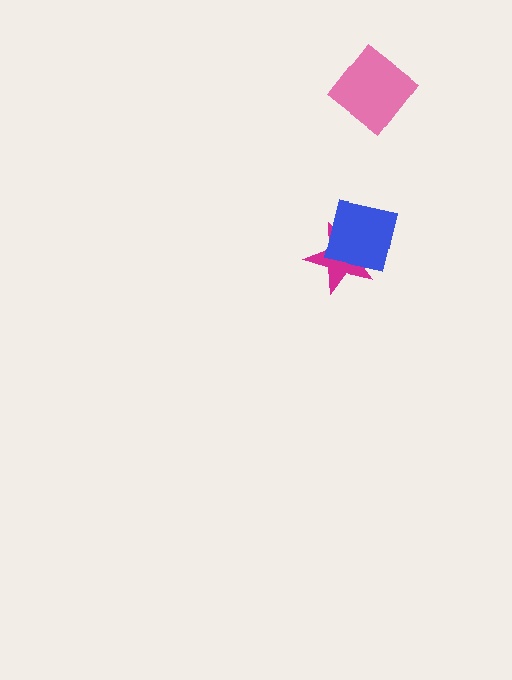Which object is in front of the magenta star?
The blue square is in front of the magenta star.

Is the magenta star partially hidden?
Yes, it is partially covered by another shape.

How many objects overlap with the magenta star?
1 object overlaps with the magenta star.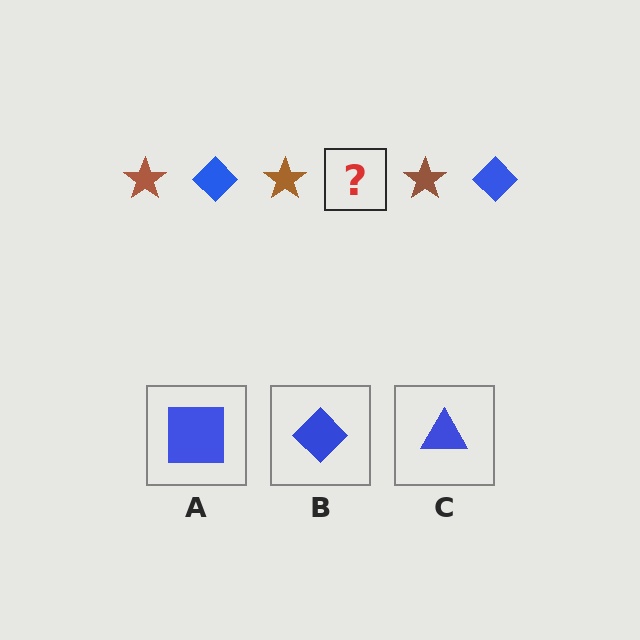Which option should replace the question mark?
Option B.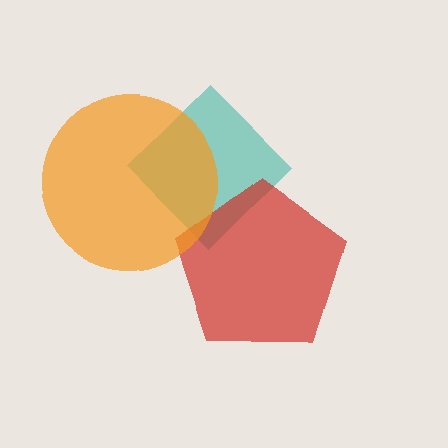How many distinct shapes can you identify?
There are 3 distinct shapes: a teal diamond, a red pentagon, an orange circle.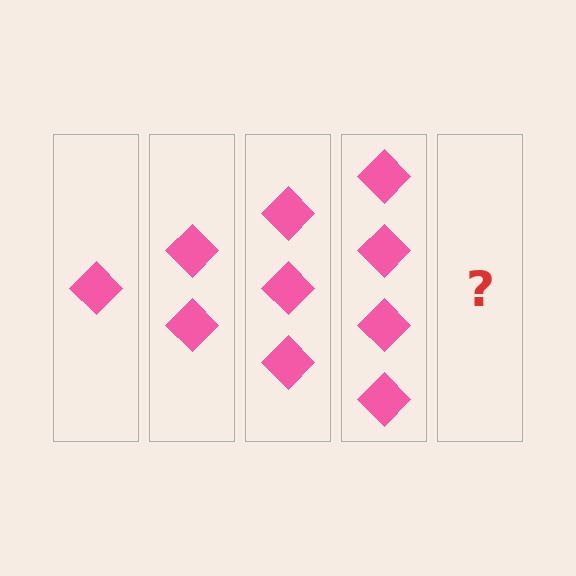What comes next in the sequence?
The next element should be 5 diamonds.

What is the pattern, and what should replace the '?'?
The pattern is that each step adds one more diamond. The '?' should be 5 diamonds.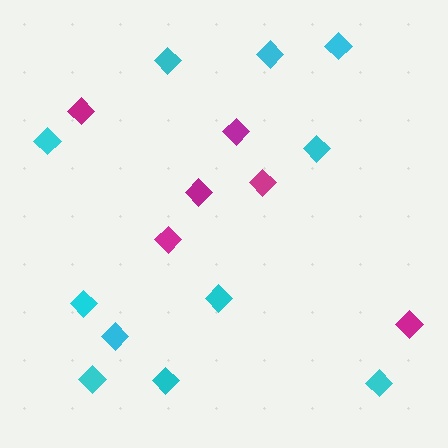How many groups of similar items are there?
There are 2 groups: one group of cyan diamonds (11) and one group of magenta diamonds (6).